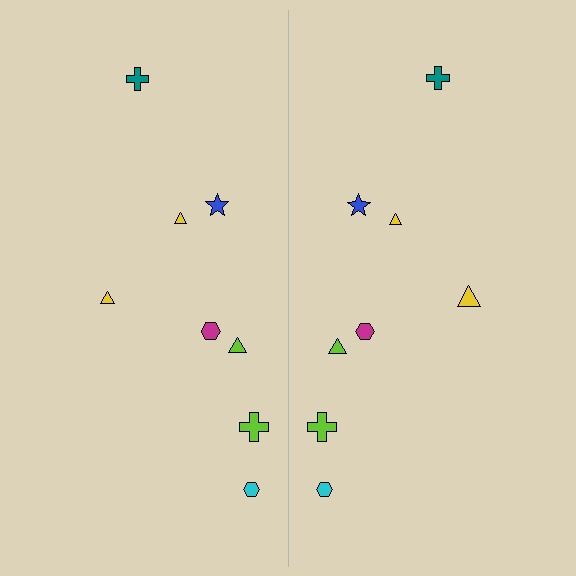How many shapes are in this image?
There are 16 shapes in this image.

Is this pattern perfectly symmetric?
No, the pattern is not perfectly symmetric. The yellow triangle on the right side has a different size than its mirror counterpart.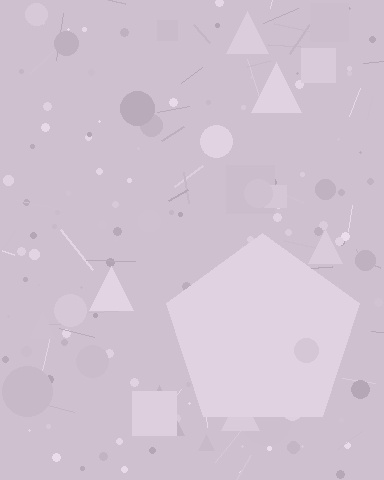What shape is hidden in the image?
A pentagon is hidden in the image.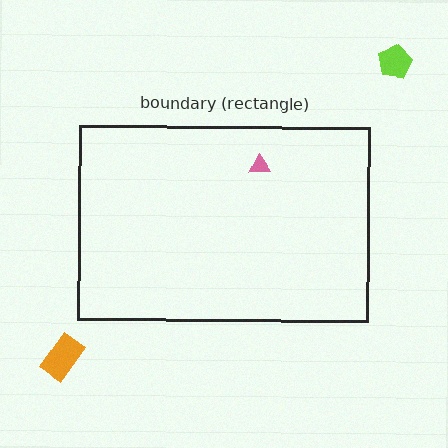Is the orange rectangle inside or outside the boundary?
Outside.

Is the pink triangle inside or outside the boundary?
Inside.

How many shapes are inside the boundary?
1 inside, 2 outside.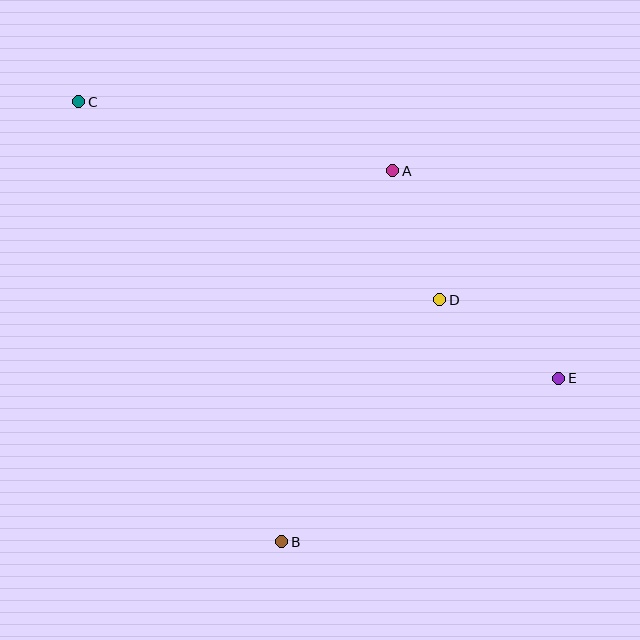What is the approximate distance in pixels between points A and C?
The distance between A and C is approximately 322 pixels.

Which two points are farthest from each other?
Points C and E are farthest from each other.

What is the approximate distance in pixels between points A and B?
The distance between A and B is approximately 388 pixels.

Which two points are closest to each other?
Points A and D are closest to each other.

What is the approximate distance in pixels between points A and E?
The distance between A and E is approximately 266 pixels.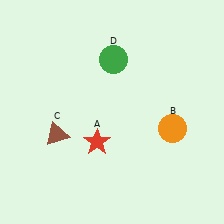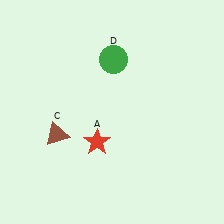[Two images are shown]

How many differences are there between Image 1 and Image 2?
There is 1 difference between the two images.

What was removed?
The orange circle (B) was removed in Image 2.